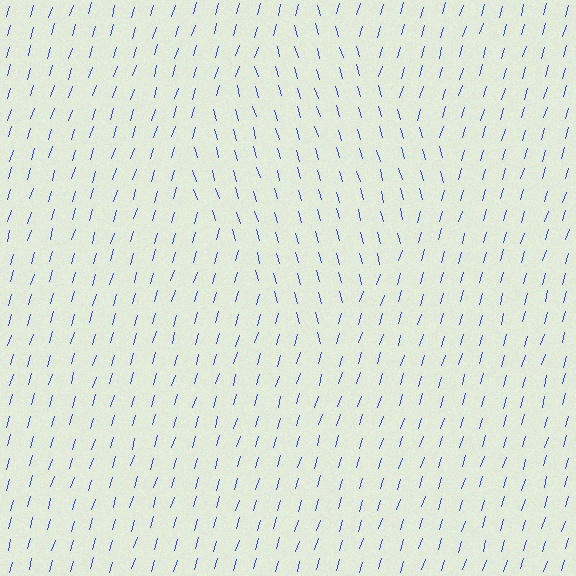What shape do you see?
I see a diamond.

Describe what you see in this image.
The image is filled with small blue line segments. A diamond region in the image has lines oriented differently from the surrounding lines, creating a visible texture boundary.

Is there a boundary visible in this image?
Yes, there is a texture boundary formed by a change in line orientation.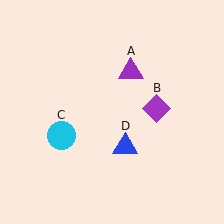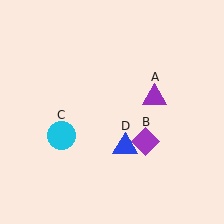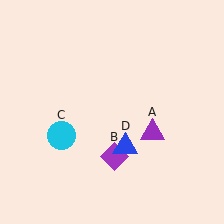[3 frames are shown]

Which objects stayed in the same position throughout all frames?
Cyan circle (object C) and blue triangle (object D) remained stationary.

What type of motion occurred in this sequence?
The purple triangle (object A), purple diamond (object B) rotated clockwise around the center of the scene.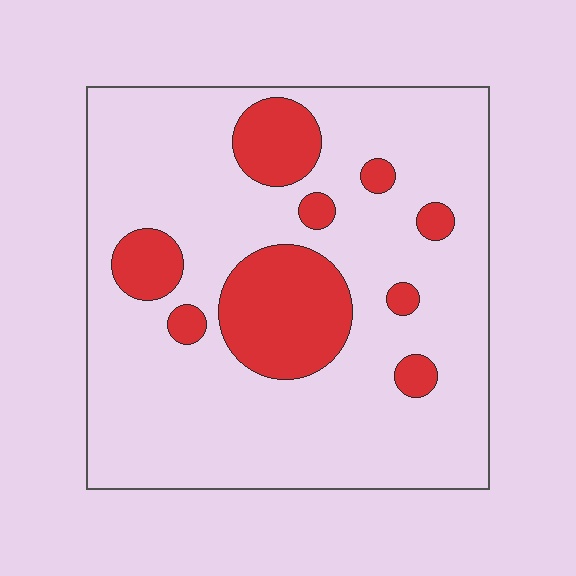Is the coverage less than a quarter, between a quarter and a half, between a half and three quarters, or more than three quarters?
Less than a quarter.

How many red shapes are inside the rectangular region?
9.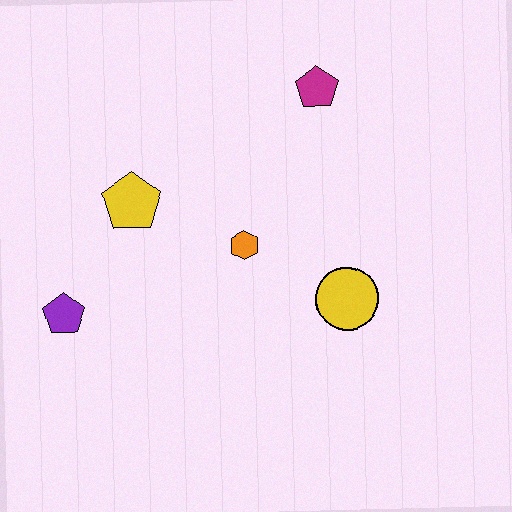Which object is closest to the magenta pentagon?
The orange hexagon is closest to the magenta pentagon.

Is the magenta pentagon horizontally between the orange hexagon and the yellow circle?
Yes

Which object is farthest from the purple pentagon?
The magenta pentagon is farthest from the purple pentagon.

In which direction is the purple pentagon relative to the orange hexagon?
The purple pentagon is to the left of the orange hexagon.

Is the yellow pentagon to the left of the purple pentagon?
No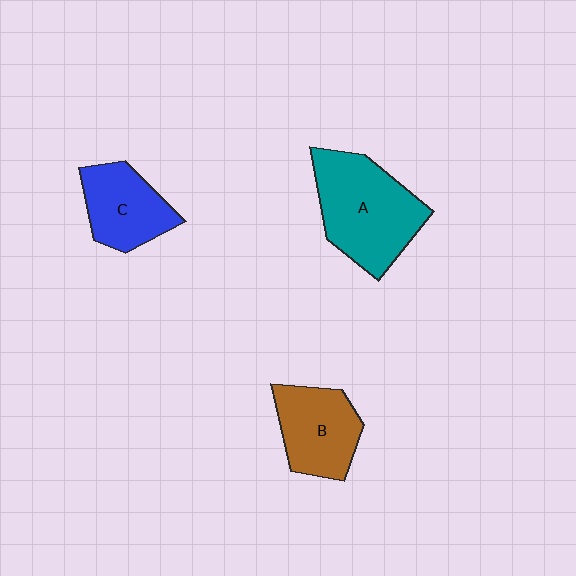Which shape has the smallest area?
Shape C (blue).